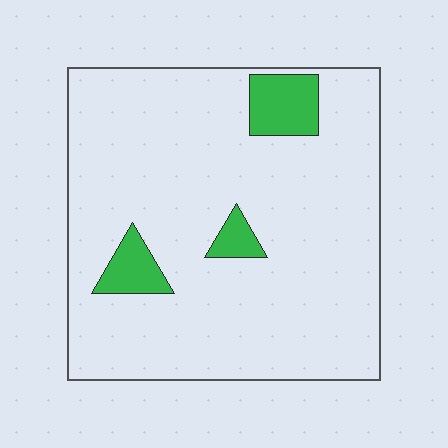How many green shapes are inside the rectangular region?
3.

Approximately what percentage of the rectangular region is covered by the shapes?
Approximately 10%.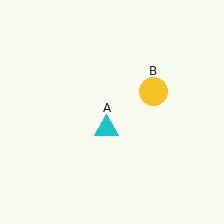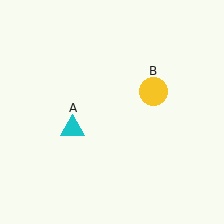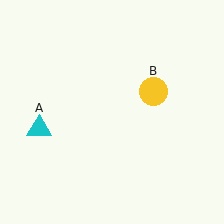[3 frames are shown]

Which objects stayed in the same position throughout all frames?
Yellow circle (object B) remained stationary.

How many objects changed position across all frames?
1 object changed position: cyan triangle (object A).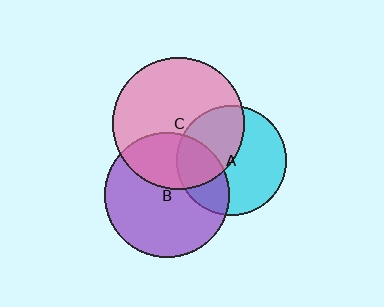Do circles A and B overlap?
Yes.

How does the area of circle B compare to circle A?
Approximately 1.3 times.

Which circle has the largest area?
Circle C (pink).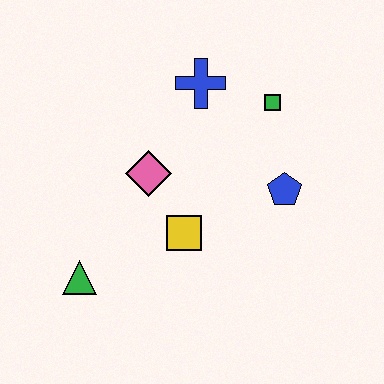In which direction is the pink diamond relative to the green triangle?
The pink diamond is above the green triangle.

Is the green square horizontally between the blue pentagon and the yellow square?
Yes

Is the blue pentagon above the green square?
No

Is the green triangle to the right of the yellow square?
No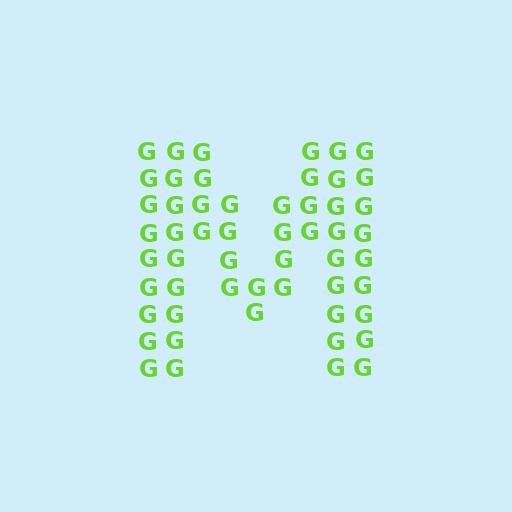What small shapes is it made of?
It is made of small letter G's.